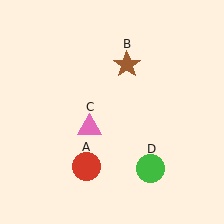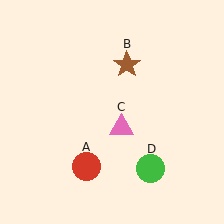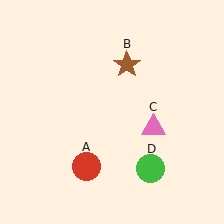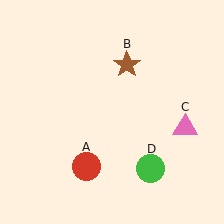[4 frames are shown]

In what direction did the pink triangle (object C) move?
The pink triangle (object C) moved right.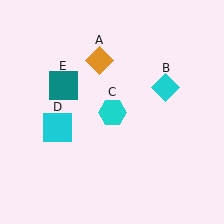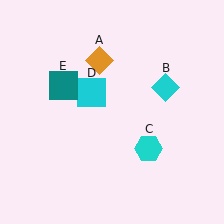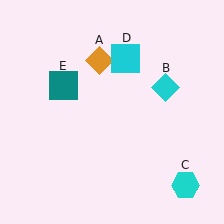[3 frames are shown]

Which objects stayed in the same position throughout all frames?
Orange diamond (object A) and cyan diamond (object B) and teal square (object E) remained stationary.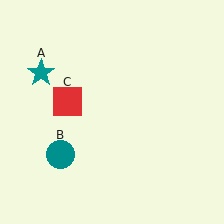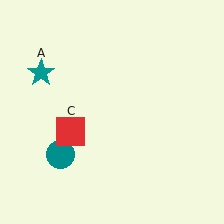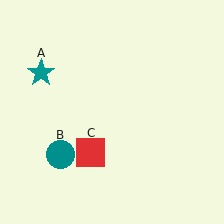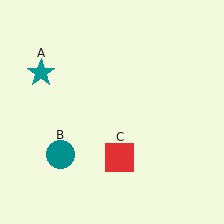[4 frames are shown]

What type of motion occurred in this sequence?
The red square (object C) rotated counterclockwise around the center of the scene.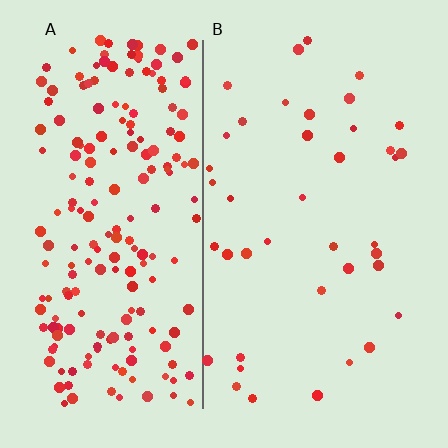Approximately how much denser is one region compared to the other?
Approximately 5.0× — region A over region B.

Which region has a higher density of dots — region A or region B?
A (the left).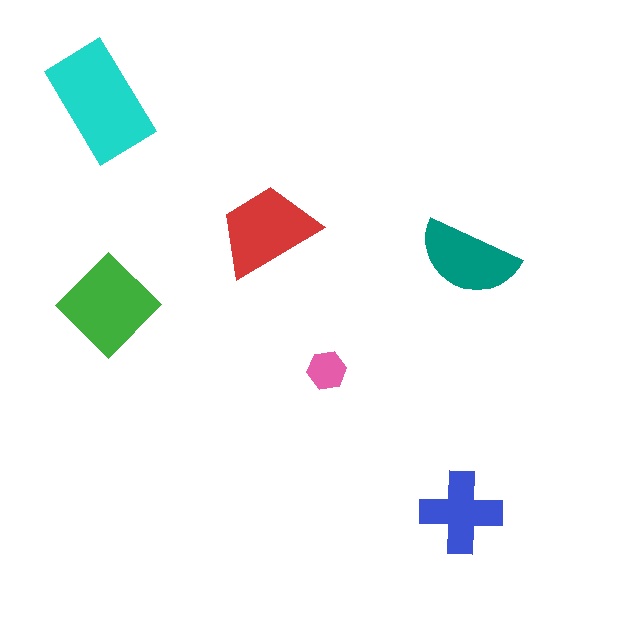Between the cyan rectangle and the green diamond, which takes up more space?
The cyan rectangle.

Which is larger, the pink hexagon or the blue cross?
The blue cross.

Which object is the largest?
The cyan rectangle.